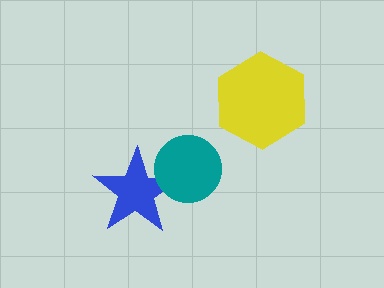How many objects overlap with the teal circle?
1 object overlaps with the teal circle.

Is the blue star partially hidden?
Yes, it is partially covered by another shape.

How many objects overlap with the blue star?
1 object overlaps with the blue star.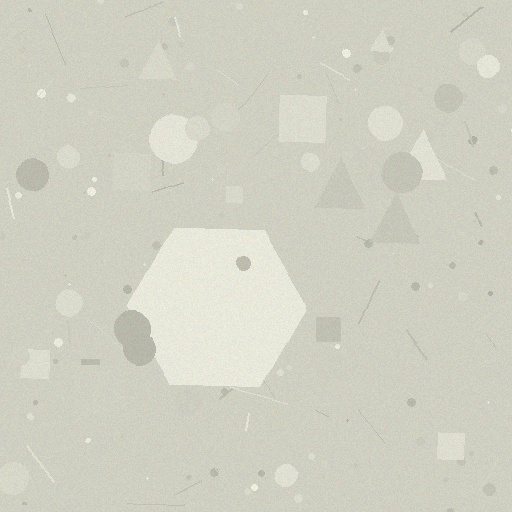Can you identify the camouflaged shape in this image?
The camouflaged shape is a hexagon.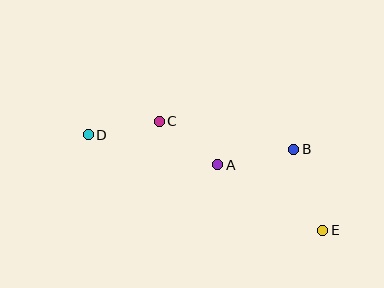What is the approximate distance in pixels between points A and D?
The distance between A and D is approximately 133 pixels.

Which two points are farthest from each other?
Points D and E are farthest from each other.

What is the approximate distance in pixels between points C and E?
The distance between C and E is approximately 196 pixels.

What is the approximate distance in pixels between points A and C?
The distance between A and C is approximately 73 pixels.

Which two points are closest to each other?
Points C and D are closest to each other.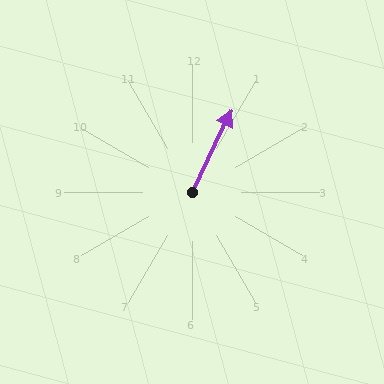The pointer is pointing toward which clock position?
Roughly 1 o'clock.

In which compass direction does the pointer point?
Northeast.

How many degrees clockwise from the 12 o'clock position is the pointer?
Approximately 26 degrees.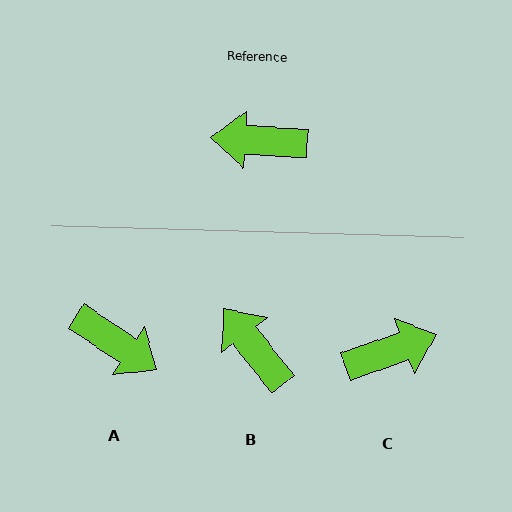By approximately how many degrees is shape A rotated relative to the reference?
Approximately 150 degrees counter-clockwise.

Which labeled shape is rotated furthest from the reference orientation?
C, about 157 degrees away.